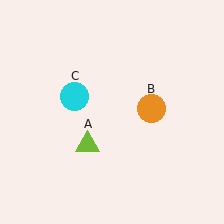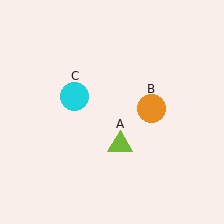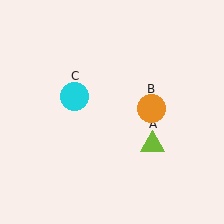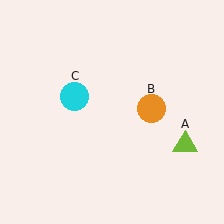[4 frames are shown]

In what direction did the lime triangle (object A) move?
The lime triangle (object A) moved right.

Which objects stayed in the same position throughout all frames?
Orange circle (object B) and cyan circle (object C) remained stationary.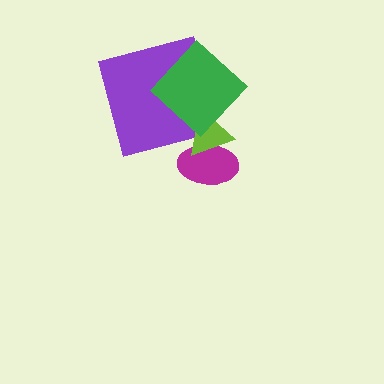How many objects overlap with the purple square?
2 objects overlap with the purple square.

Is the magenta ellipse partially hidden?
Yes, it is partially covered by another shape.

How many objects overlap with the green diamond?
2 objects overlap with the green diamond.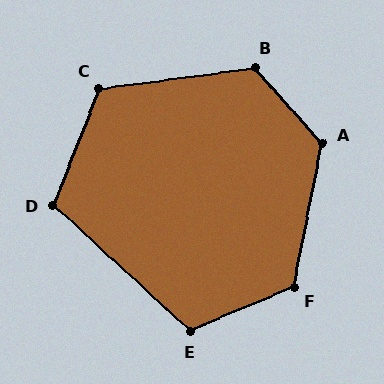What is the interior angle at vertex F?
Approximately 124 degrees (obtuse).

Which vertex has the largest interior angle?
A, at approximately 127 degrees.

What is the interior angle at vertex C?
Approximately 119 degrees (obtuse).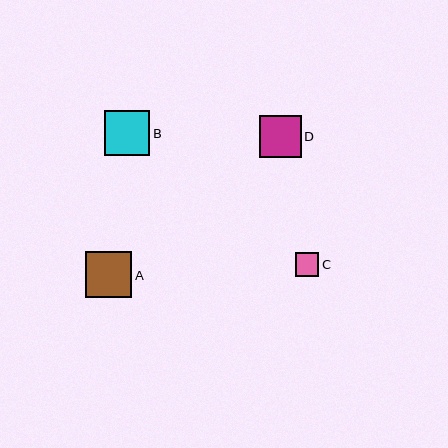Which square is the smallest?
Square C is the smallest with a size of approximately 23 pixels.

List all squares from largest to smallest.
From largest to smallest: A, B, D, C.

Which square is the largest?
Square A is the largest with a size of approximately 46 pixels.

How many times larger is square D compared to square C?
Square D is approximately 1.8 times the size of square C.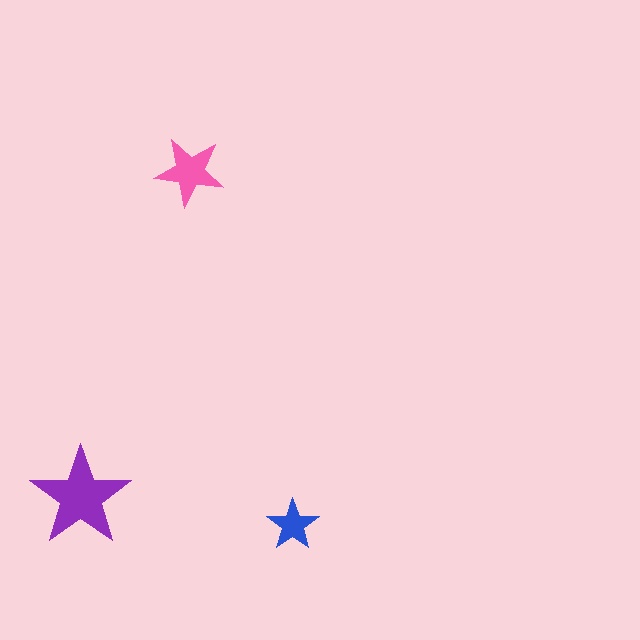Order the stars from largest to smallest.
the purple one, the pink one, the blue one.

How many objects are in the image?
There are 3 objects in the image.